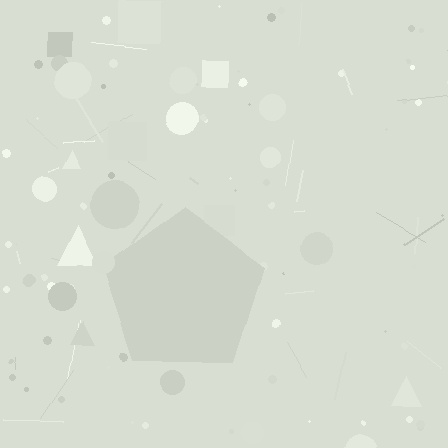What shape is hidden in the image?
A pentagon is hidden in the image.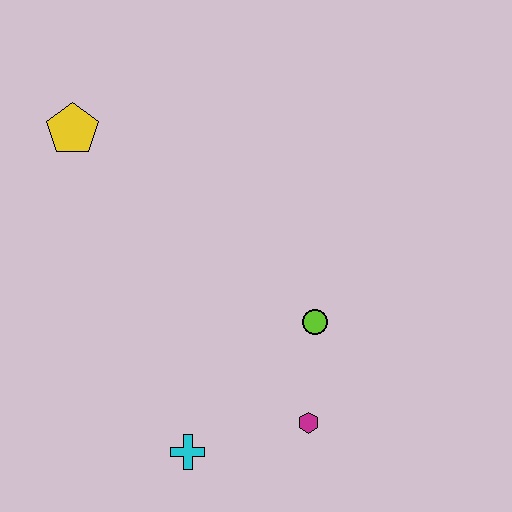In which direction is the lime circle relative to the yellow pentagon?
The lime circle is to the right of the yellow pentagon.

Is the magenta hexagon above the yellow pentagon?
No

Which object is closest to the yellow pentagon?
The lime circle is closest to the yellow pentagon.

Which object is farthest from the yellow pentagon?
The magenta hexagon is farthest from the yellow pentagon.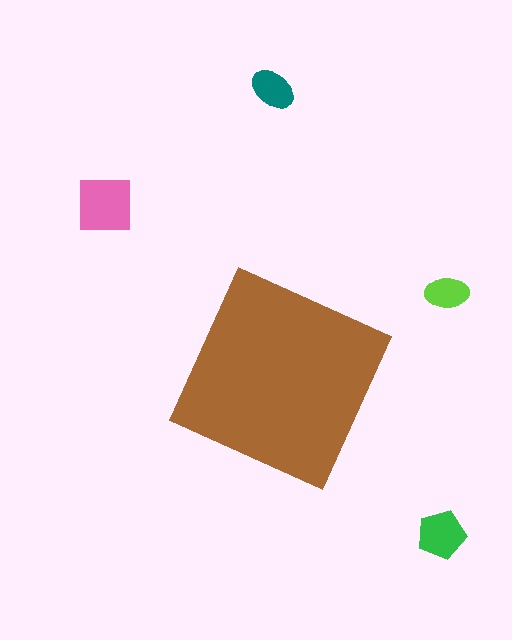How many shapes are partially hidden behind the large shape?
0 shapes are partially hidden.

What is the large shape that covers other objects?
A brown square.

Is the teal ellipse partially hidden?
No, the teal ellipse is fully visible.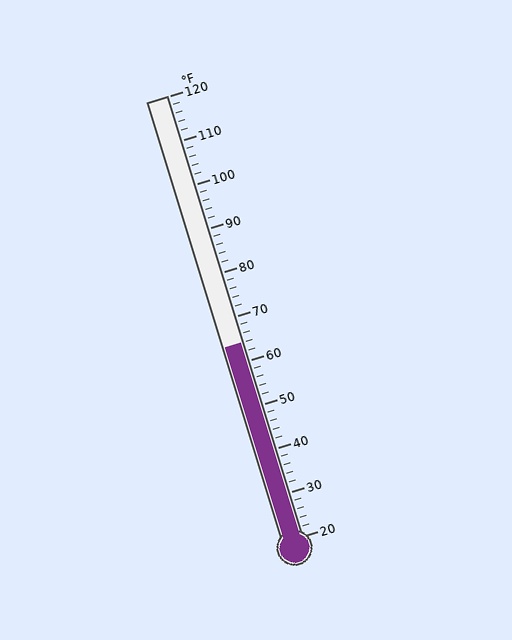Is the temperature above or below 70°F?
The temperature is below 70°F.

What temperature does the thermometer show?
The thermometer shows approximately 64°F.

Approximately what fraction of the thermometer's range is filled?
The thermometer is filled to approximately 45% of its range.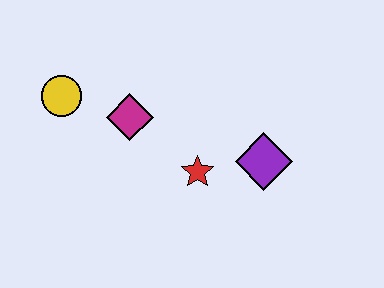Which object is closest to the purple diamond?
The red star is closest to the purple diamond.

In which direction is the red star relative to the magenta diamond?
The red star is to the right of the magenta diamond.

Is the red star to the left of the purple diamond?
Yes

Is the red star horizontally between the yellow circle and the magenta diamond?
No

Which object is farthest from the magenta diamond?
The purple diamond is farthest from the magenta diamond.